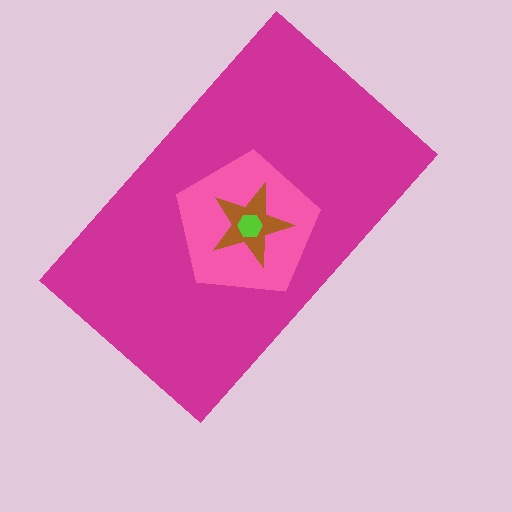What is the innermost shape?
The lime hexagon.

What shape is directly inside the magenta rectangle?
The pink pentagon.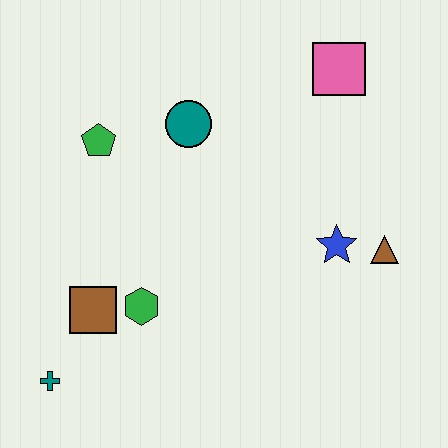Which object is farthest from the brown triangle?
The teal cross is farthest from the brown triangle.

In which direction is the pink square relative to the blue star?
The pink square is above the blue star.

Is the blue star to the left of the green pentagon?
No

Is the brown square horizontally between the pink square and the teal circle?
No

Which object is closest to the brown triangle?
The blue star is closest to the brown triangle.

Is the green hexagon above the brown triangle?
No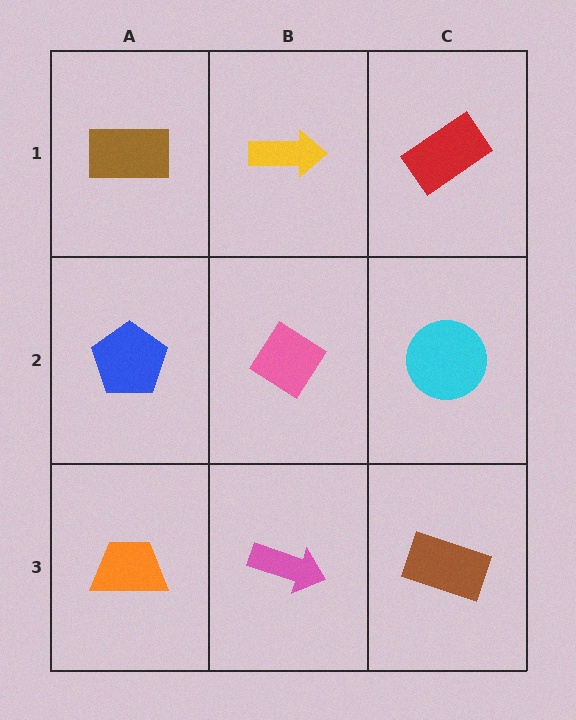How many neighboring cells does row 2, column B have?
4.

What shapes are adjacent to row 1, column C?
A cyan circle (row 2, column C), a yellow arrow (row 1, column B).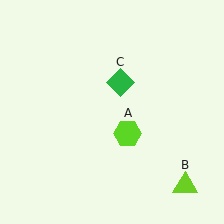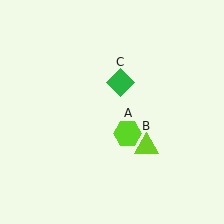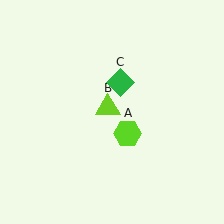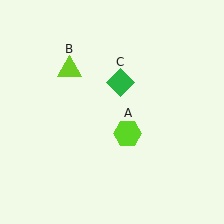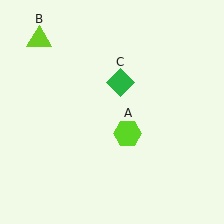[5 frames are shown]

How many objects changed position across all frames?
1 object changed position: lime triangle (object B).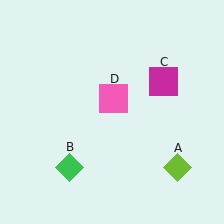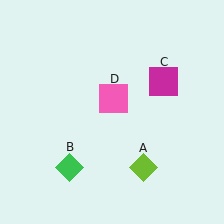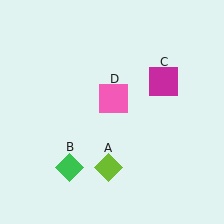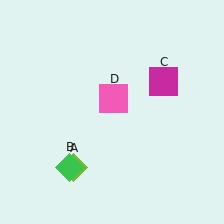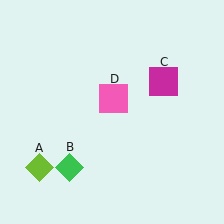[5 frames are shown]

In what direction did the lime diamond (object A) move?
The lime diamond (object A) moved left.